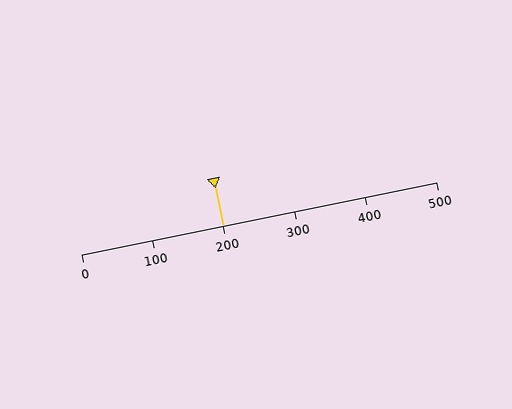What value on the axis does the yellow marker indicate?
The marker indicates approximately 200.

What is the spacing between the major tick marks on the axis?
The major ticks are spaced 100 apart.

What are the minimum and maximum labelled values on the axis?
The axis runs from 0 to 500.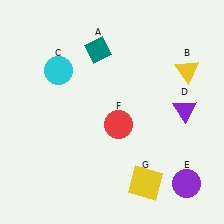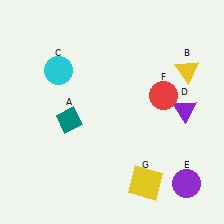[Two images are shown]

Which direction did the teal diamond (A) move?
The teal diamond (A) moved down.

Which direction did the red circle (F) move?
The red circle (F) moved right.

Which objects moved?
The objects that moved are: the teal diamond (A), the red circle (F).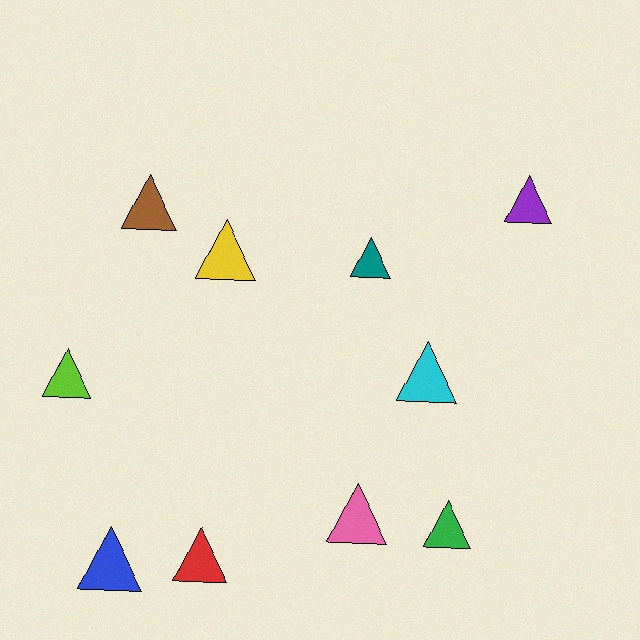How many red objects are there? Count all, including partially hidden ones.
There is 1 red object.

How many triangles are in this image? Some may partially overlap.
There are 10 triangles.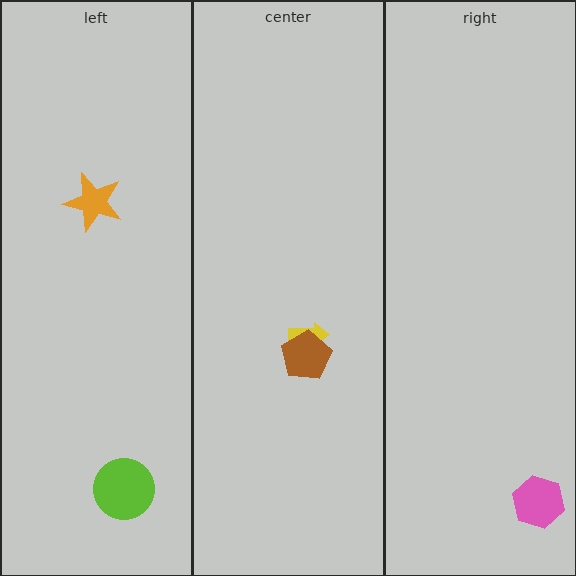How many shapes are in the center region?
2.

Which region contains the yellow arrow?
The center region.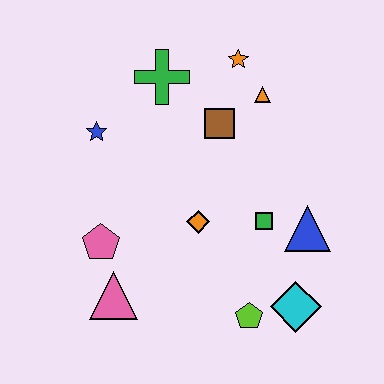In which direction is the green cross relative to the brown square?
The green cross is to the left of the brown square.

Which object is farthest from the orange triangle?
The pink triangle is farthest from the orange triangle.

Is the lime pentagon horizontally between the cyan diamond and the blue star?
Yes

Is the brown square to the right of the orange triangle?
No